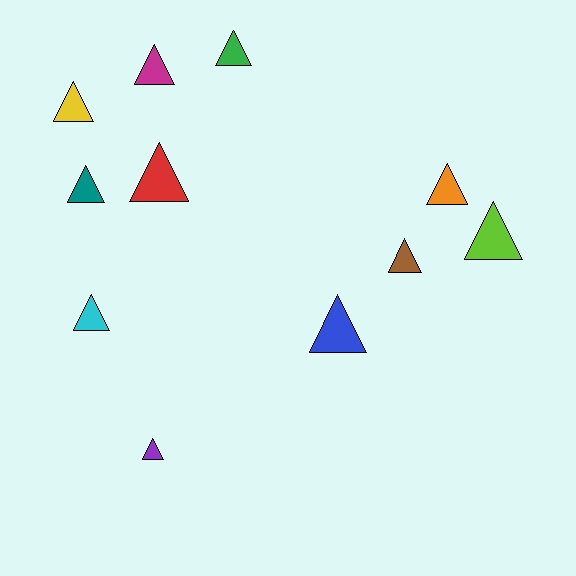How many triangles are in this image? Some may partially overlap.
There are 11 triangles.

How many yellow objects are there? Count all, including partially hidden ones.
There is 1 yellow object.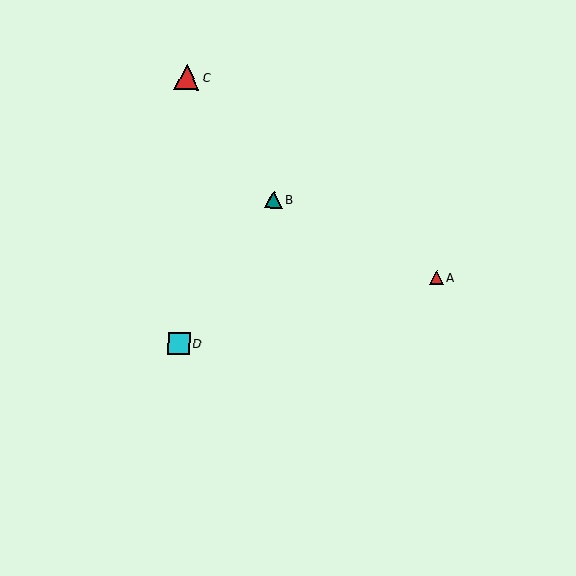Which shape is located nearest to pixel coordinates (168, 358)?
The cyan square (labeled D) at (179, 343) is nearest to that location.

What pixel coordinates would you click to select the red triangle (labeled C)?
Click at (187, 77) to select the red triangle C.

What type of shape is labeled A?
Shape A is a red triangle.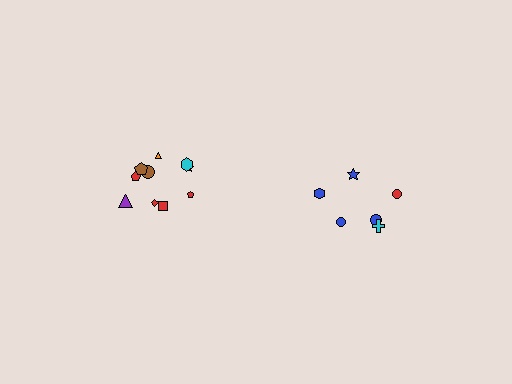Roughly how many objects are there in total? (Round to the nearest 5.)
Roughly 15 objects in total.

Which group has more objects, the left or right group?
The left group.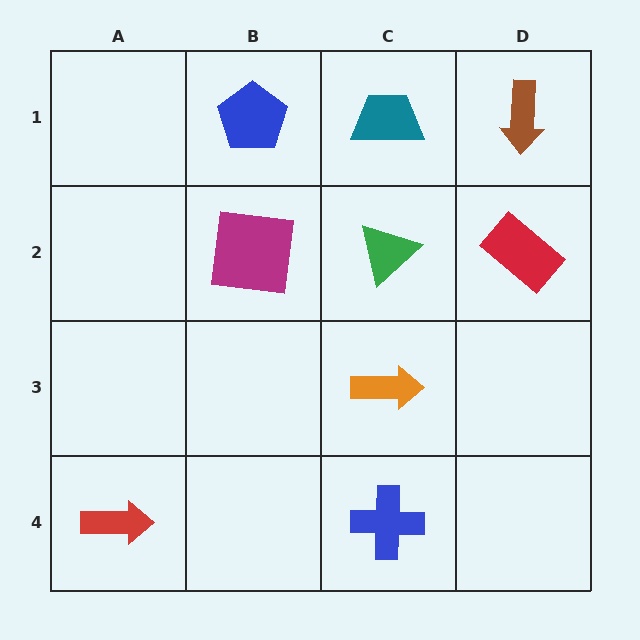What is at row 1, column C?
A teal trapezoid.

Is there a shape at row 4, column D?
No, that cell is empty.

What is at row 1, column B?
A blue pentagon.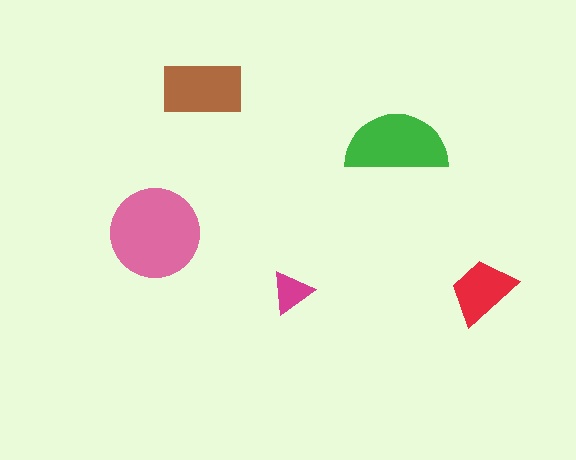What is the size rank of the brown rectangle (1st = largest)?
3rd.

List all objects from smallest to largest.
The magenta triangle, the red trapezoid, the brown rectangle, the green semicircle, the pink circle.